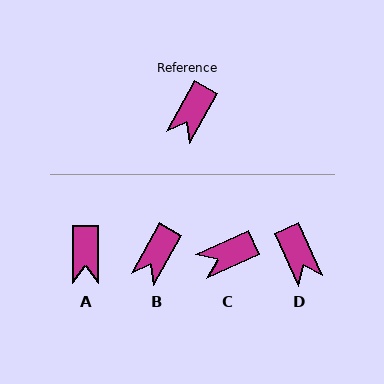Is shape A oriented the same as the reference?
No, it is off by about 28 degrees.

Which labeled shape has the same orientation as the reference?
B.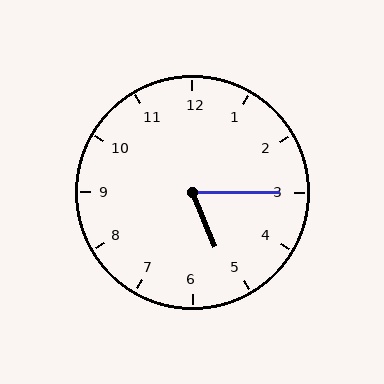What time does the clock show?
5:15.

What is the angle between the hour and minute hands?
Approximately 68 degrees.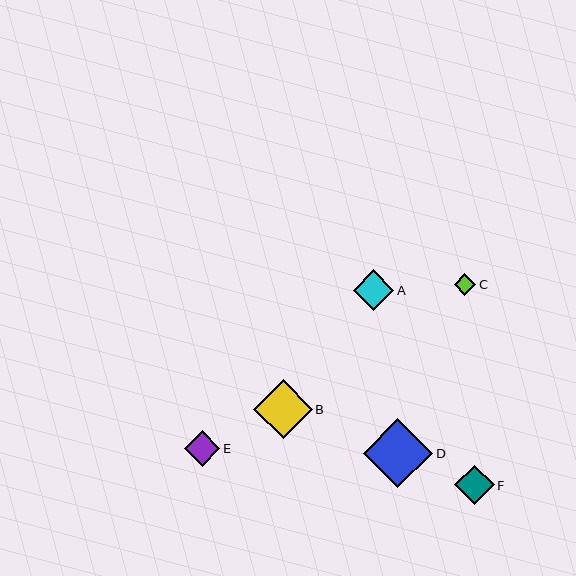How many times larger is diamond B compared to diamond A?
Diamond B is approximately 1.4 times the size of diamond A.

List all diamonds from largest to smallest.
From largest to smallest: D, B, A, F, E, C.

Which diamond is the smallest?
Diamond C is the smallest with a size of approximately 22 pixels.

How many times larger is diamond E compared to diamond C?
Diamond E is approximately 1.6 times the size of diamond C.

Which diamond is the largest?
Diamond D is the largest with a size of approximately 69 pixels.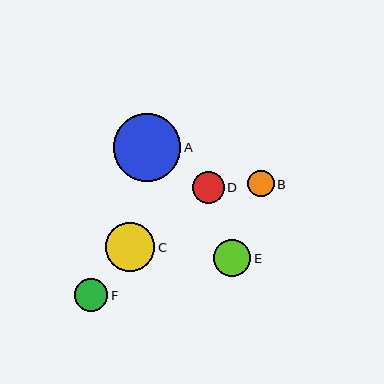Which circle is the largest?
Circle A is the largest with a size of approximately 68 pixels.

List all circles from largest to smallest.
From largest to smallest: A, C, E, F, D, B.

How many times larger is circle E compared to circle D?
Circle E is approximately 1.2 times the size of circle D.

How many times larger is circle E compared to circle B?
Circle E is approximately 1.4 times the size of circle B.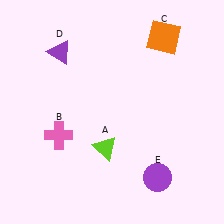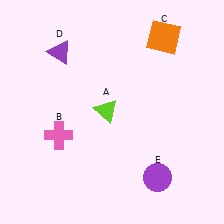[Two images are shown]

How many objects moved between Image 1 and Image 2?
1 object moved between the two images.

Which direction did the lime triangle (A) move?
The lime triangle (A) moved up.